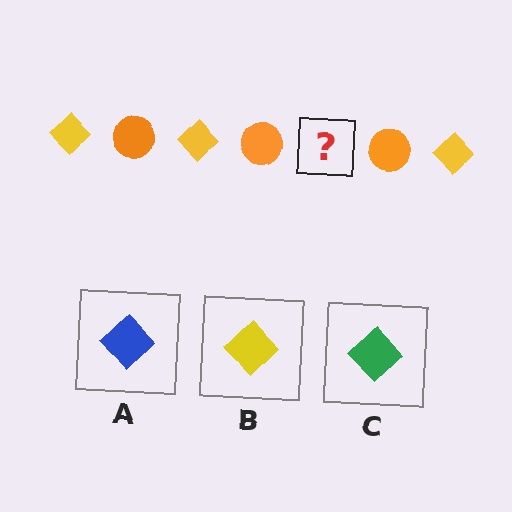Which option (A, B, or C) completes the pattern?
B.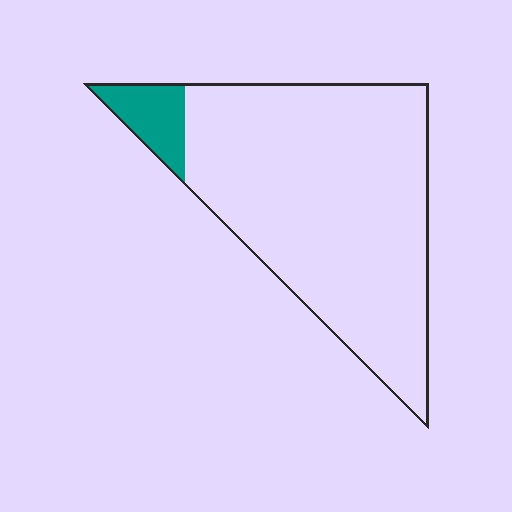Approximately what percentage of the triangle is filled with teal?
Approximately 10%.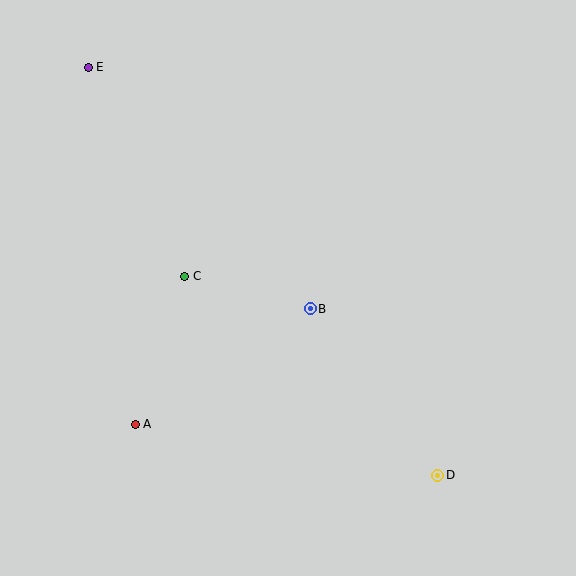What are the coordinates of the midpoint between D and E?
The midpoint between D and E is at (263, 271).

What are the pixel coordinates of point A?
Point A is at (135, 424).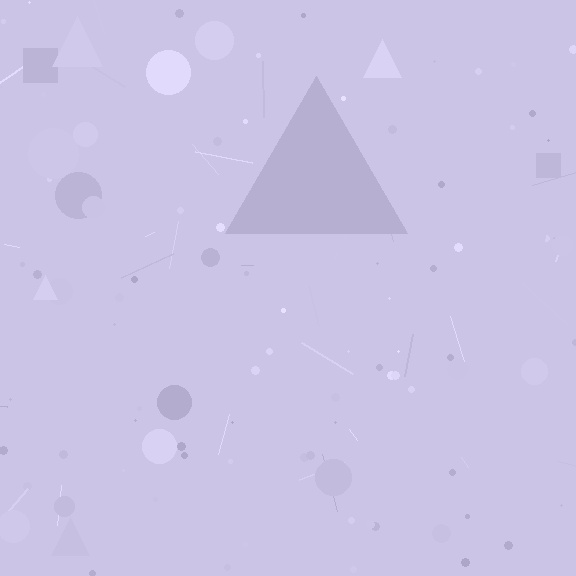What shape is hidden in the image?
A triangle is hidden in the image.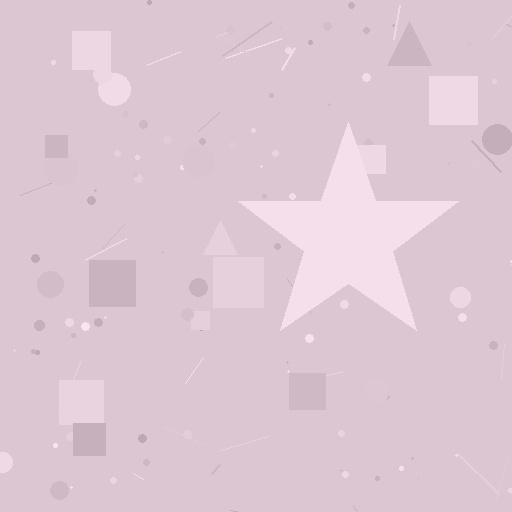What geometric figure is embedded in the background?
A star is embedded in the background.